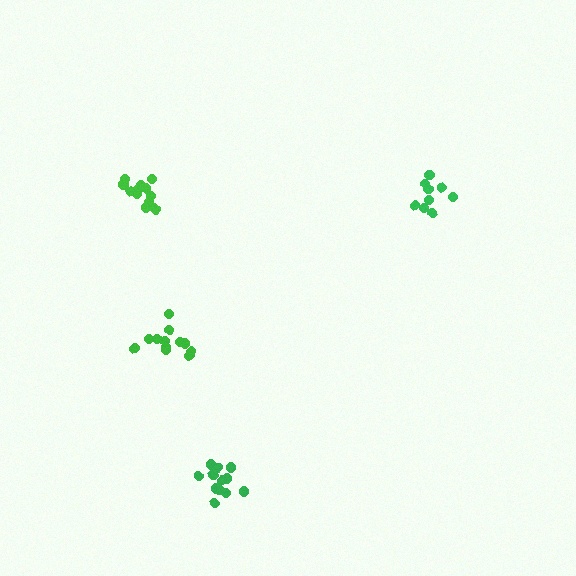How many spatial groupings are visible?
There are 4 spatial groupings.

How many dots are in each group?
Group 1: 9 dots, Group 2: 13 dots, Group 3: 14 dots, Group 4: 12 dots (48 total).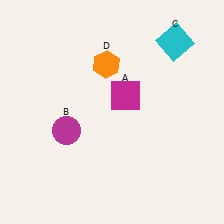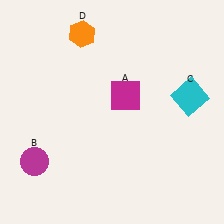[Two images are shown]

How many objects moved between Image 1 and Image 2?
3 objects moved between the two images.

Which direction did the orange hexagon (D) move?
The orange hexagon (D) moved up.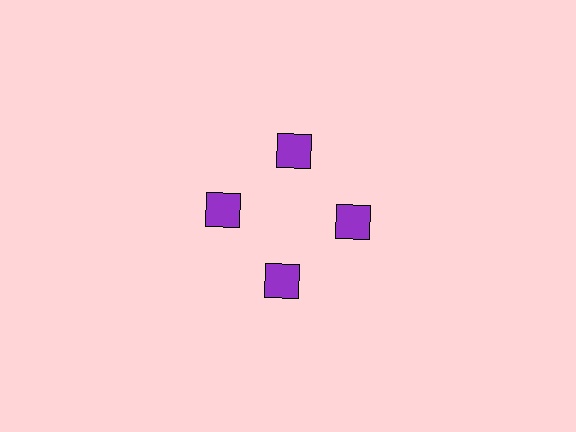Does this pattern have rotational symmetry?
Yes, this pattern has 4-fold rotational symmetry. It looks the same after rotating 90 degrees around the center.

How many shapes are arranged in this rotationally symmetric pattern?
There are 4 shapes, arranged in 4 groups of 1.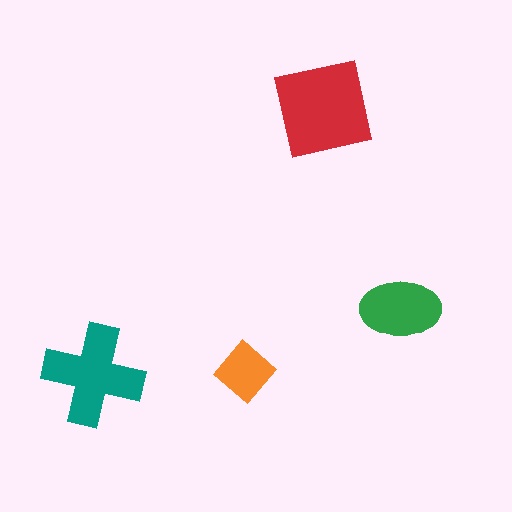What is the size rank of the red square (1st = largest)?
1st.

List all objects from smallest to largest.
The orange diamond, the green ellipse, the teal cross, the red square.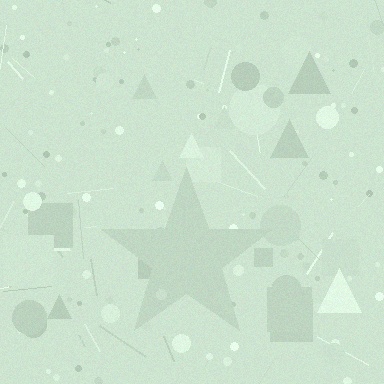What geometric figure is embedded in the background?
A star is embedded in the background.